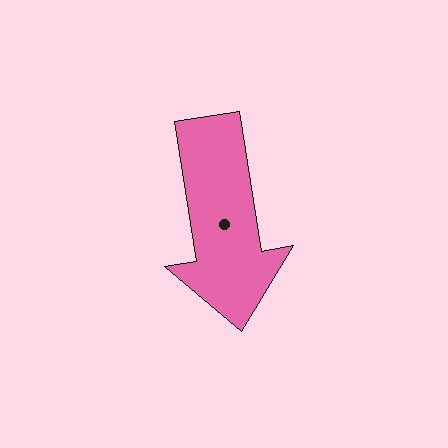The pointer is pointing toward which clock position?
Roughly 6 o'clock.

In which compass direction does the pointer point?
South.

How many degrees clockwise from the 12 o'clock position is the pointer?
Approximately 171 degrees.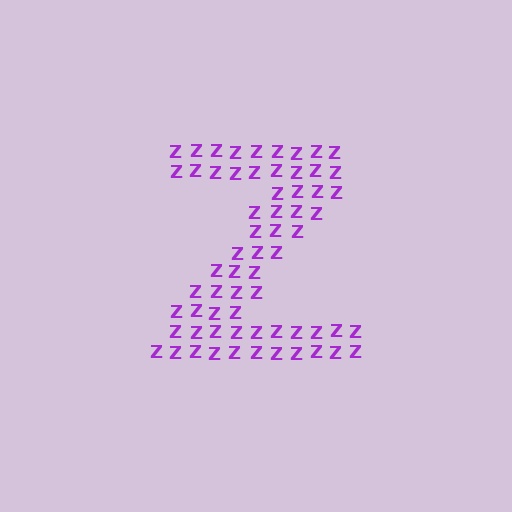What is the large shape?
The large shape is the letter Z.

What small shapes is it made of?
It is made of small letter Z's.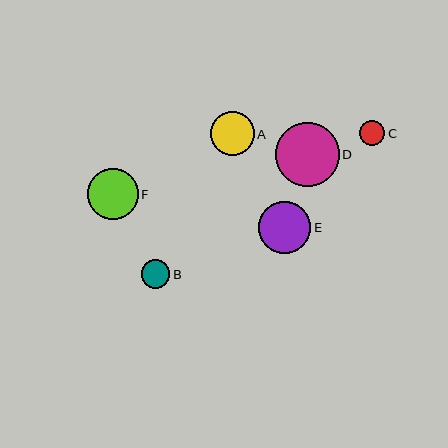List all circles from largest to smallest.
From largest to smallest: D, E, F, A, B, C.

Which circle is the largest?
Circle D is the largest with a size of approximately 64 pixels.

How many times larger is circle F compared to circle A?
Circle F is approximately 1.2 times the size of circle A.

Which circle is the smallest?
Circle C is the smallest with a size of approximately 25 pixels.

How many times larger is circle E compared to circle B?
Circle E is approximately 1.9 times the size of circle B.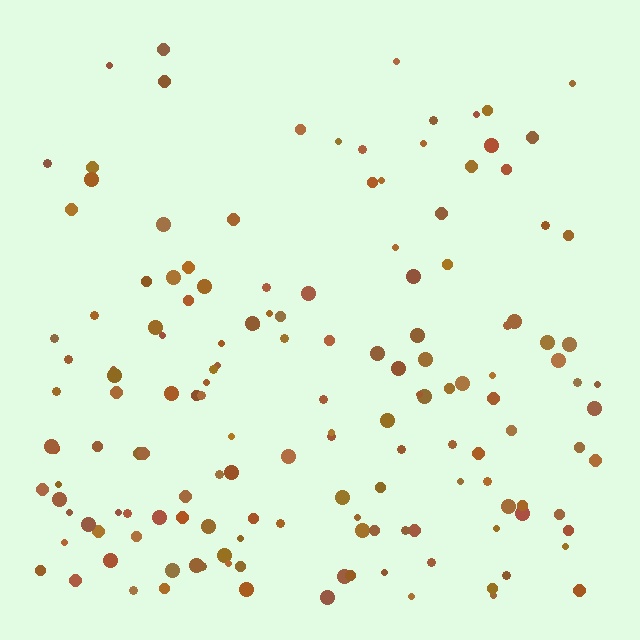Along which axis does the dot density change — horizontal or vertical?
Vertical.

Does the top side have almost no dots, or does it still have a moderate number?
Still a moderate number, just noticeably fewer than the bottom.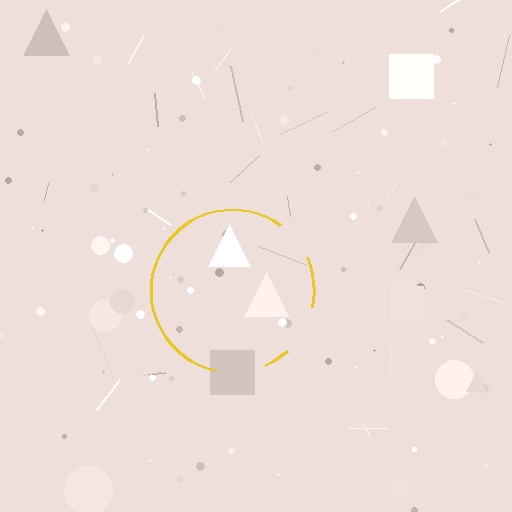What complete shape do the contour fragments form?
The contour fragments form a circle.